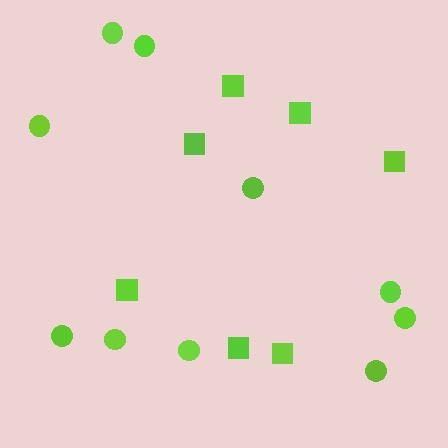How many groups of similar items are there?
There are 2 groups: one group of squares (7) and one group of circles (10).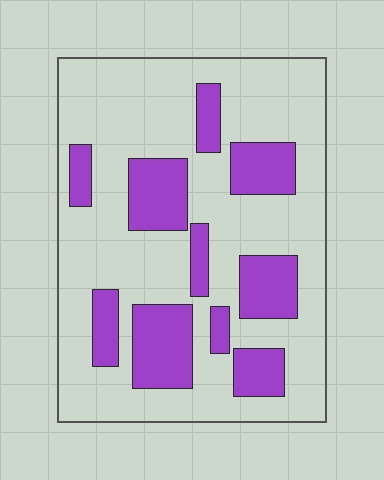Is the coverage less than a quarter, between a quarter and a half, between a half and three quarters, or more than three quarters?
Between a quarter and a half.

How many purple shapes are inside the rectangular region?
10.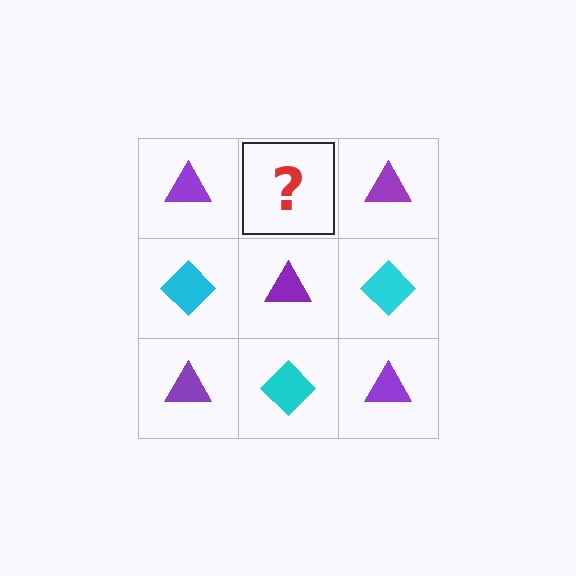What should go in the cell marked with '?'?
The missing cell should contain a cyan diamond.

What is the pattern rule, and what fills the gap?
The rule is that it alternates purple triangle and cyan diamond in a checkerboard pattern. The gap should be filled with a cyan diamond.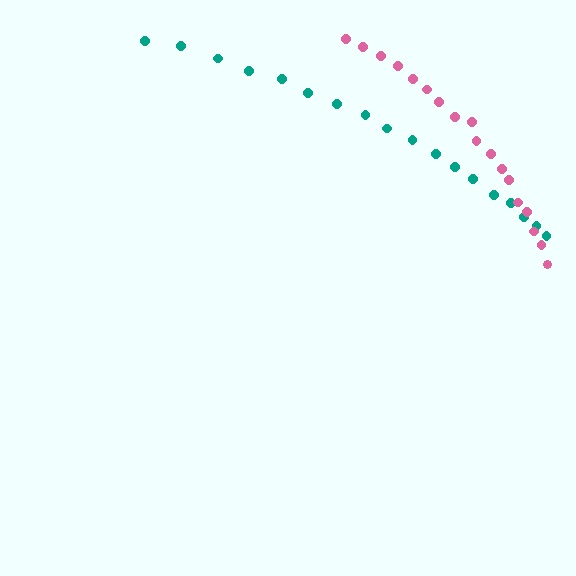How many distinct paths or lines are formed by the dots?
There are 2 distinct paths.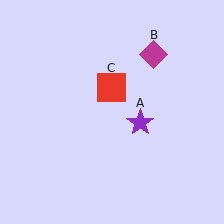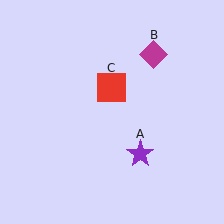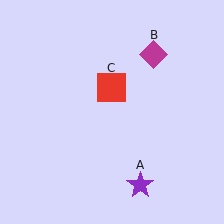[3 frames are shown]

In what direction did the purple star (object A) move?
The purple star (object A) moved down.